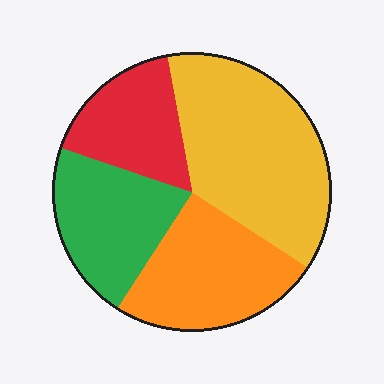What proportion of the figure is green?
Green takes up less than a quarter of the figure.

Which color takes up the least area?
Red, at roughly 15%.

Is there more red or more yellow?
Yellow.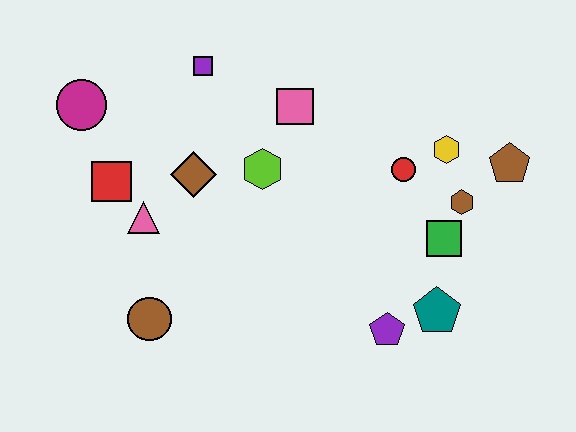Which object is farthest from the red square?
The brown pentagon is farthest from the red square.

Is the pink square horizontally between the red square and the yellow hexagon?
Yes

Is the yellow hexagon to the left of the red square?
No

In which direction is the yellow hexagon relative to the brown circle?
The yellow hexagon is to the right of the brown circle.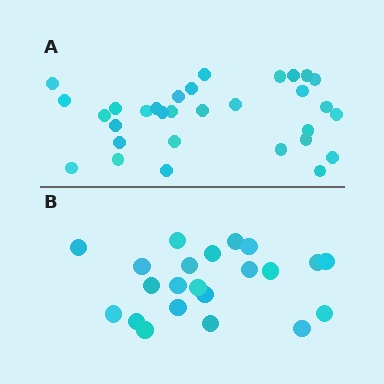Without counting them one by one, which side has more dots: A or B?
Region A (the top region) has more dots.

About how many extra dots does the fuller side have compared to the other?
Region A has roughly 8 or so more dots than region B.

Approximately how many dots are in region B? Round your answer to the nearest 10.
About 20 dots. (The exact count is 22, which rounds to 20.)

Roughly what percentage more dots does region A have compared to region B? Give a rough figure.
About 40% more.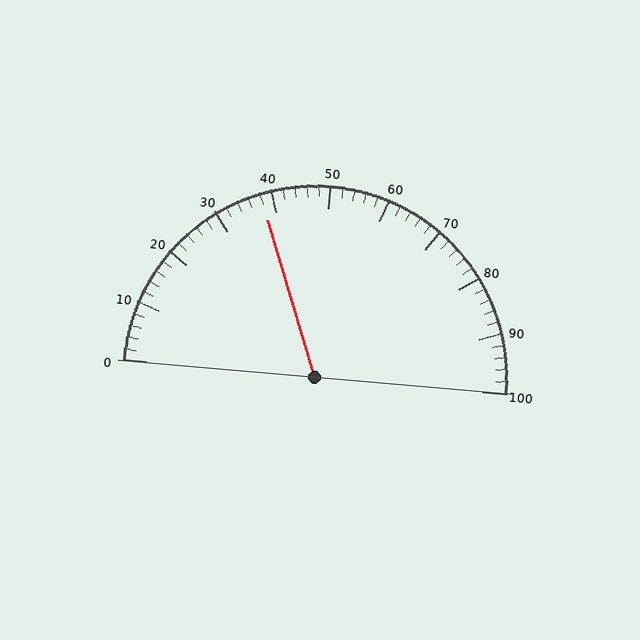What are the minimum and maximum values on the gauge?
The gauge ranges from 0 to 100.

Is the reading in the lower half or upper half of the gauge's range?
The reading is in the lower half of the range (0 to 100).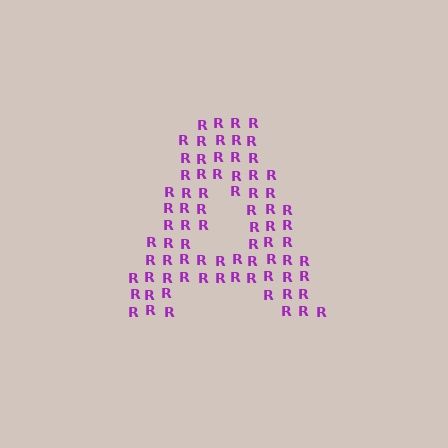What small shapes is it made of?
It is made of small letter R's.